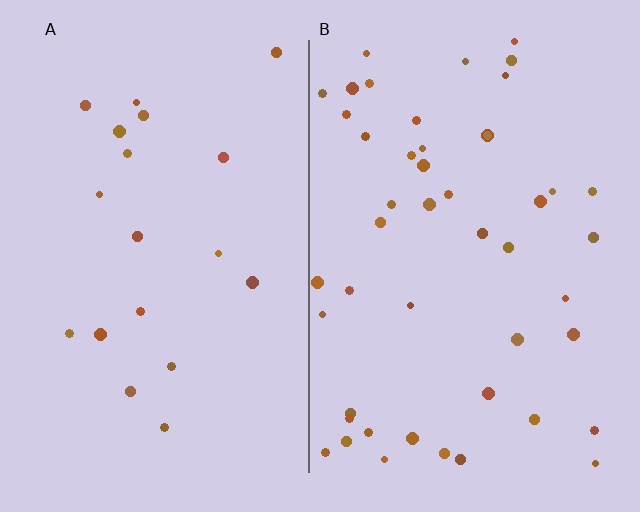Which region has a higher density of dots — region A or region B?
B (the right).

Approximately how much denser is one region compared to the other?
Approximately 2.5× — region B over region A.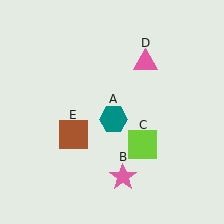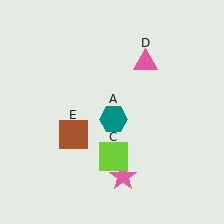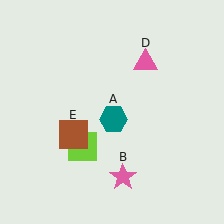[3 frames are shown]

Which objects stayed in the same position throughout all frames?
Teal hexagon (object A) and pink star (object B) and pink triangle (object D) and brown square (object E) remained stationary.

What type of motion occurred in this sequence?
The lime square (object C) rotated clockwise around the center of the scene.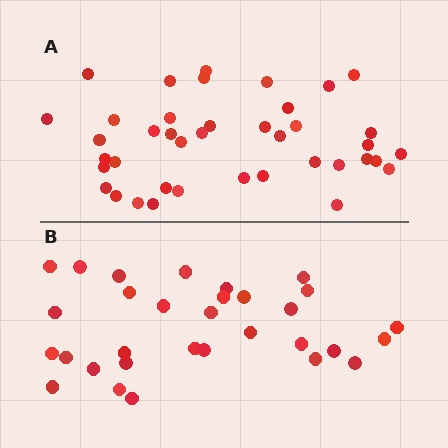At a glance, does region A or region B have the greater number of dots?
Region A (the top region) has more dots.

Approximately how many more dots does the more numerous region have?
Region A has roughly 8 or so more dots than region B.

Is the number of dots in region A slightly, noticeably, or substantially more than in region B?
Region A has noticeably more, but not dramatically so. The ratio is roughly 1.3 to 1.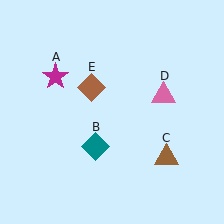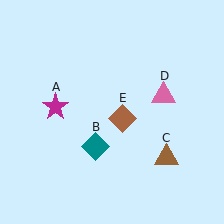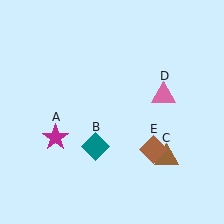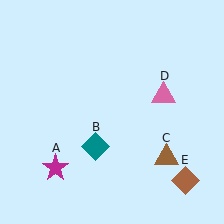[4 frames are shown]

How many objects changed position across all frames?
2 objects changed position: magenta star (object A), brown diamond (object E).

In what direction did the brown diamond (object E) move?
The brown diamond (object E) moved down and to the right.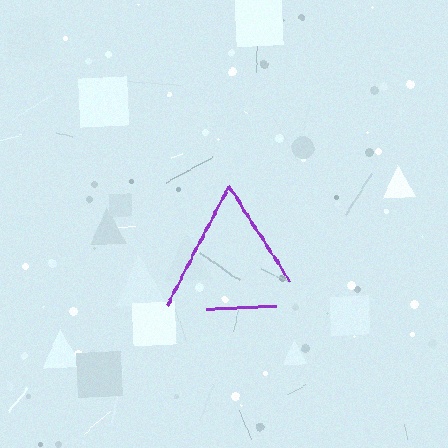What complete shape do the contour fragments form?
The contour fragments form a triangle.